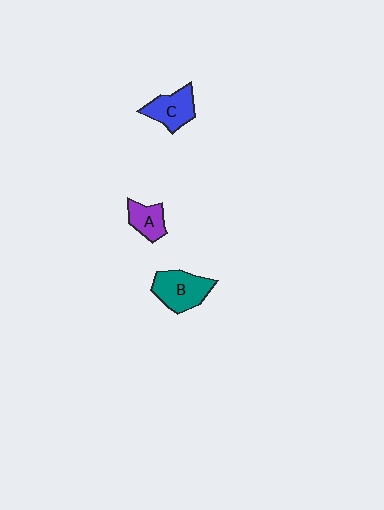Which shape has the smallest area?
Shape A (purple).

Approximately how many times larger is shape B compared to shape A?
Approximately 1.6 times.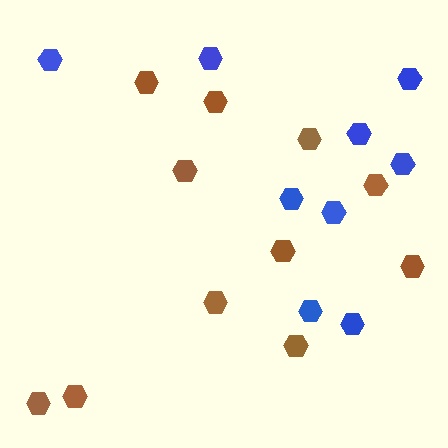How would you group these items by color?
There are 2 groups: one group of brown hexagons (11) and one group of blue hexagons (9).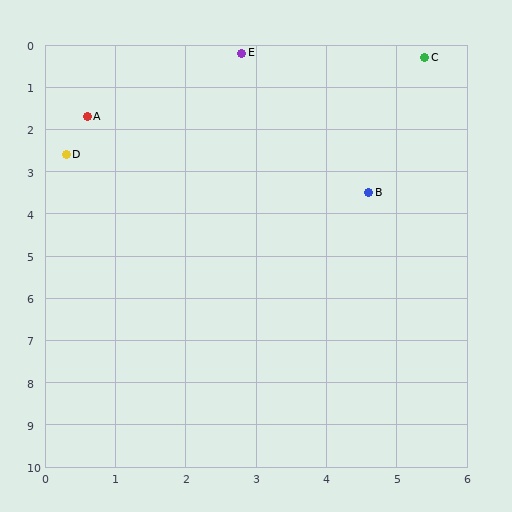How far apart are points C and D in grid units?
Points C and D are about 5.6 grid units apart.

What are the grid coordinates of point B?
Point B is at approximately (4.6, 3.5).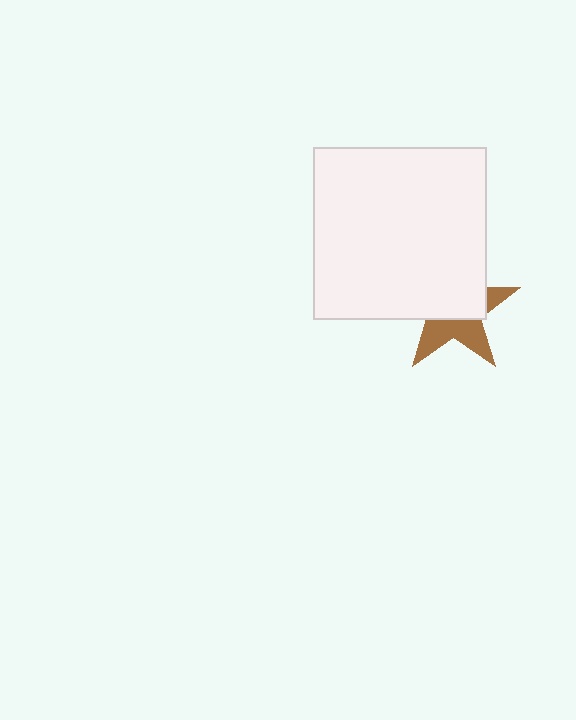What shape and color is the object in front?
The object in front is a white square.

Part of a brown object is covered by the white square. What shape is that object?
It is a star.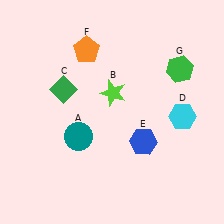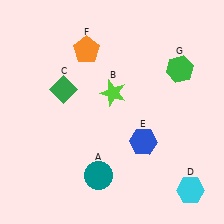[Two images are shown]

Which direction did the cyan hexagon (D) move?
The cyan hexagon (D) moved down.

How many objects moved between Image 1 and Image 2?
2 objects moved between the two images.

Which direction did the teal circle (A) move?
The teal circle (A) moved down.